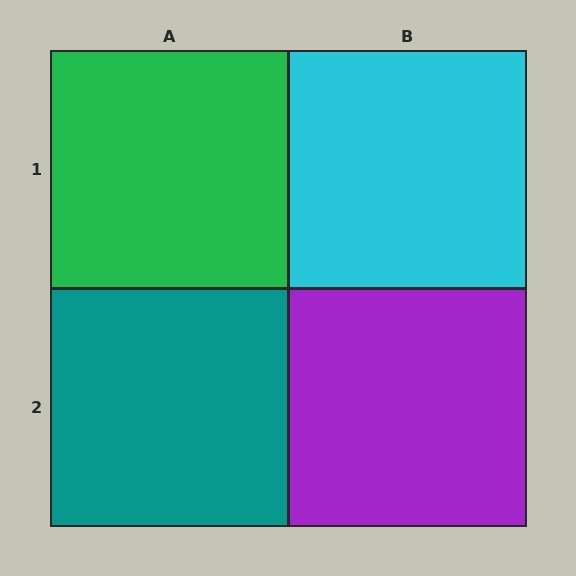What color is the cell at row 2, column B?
Purple.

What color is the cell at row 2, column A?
Teal.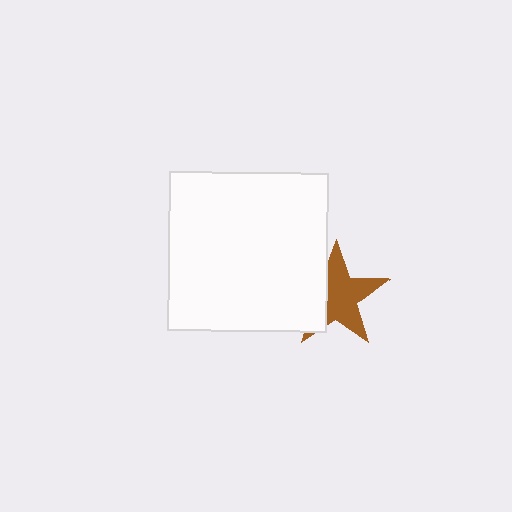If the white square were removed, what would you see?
You would see the complete brown star.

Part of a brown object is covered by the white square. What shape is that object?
It is a star.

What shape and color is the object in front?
The object in front is a white square.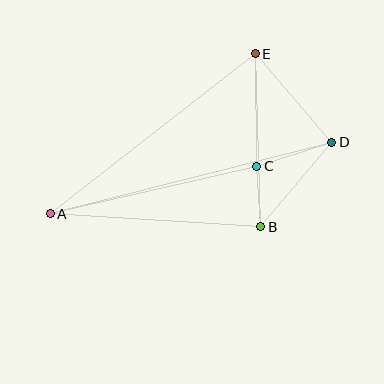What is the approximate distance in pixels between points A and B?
The distance between A and B is approximately 211 pixels.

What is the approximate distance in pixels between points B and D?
The distance between B and D is approximately 111 pixels.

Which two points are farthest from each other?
Points A and D are farthest from each other.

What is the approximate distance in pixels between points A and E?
The distance between A and E is approximately 260 pixels.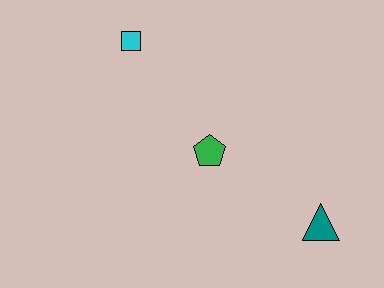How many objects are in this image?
There are 3 objects.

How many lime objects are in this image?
There are no lime objects.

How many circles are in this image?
There are no circles.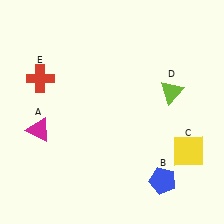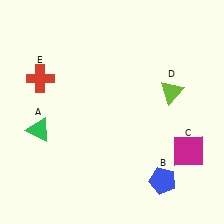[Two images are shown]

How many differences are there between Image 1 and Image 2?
There are 2 differences between the two images.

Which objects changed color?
A changed from magenta to green. C changed from yellow to magenta.